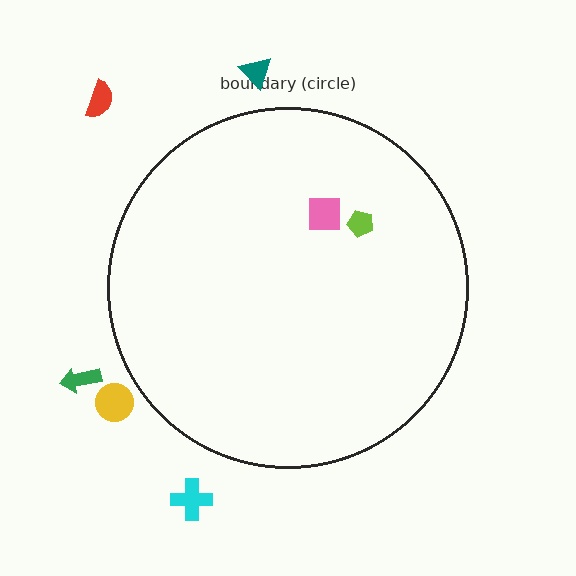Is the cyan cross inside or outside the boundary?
Outside.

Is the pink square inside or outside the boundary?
Inside.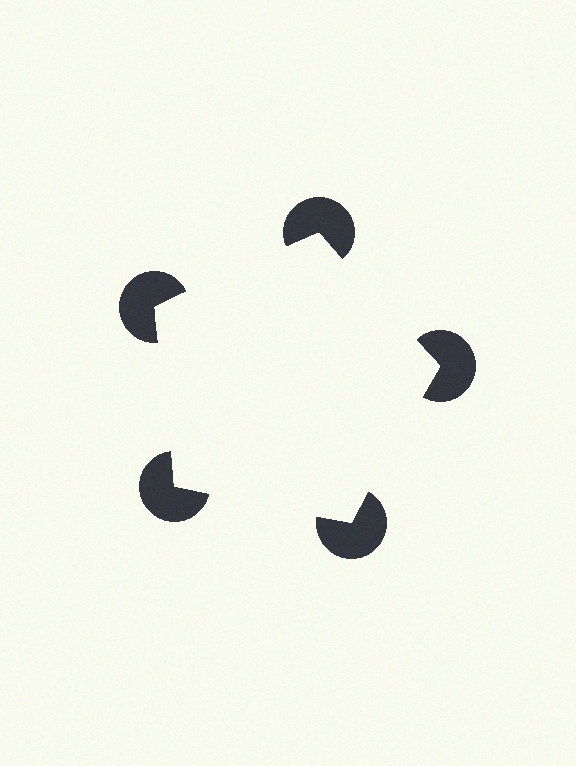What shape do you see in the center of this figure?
An illusory pentagon — its edges are inferred from the aligned wedge cuts in the pac-man discs, not physically drawn.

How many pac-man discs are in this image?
There are 5 — one at each vertex of the illusory pentagon.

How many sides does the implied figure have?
5 sides.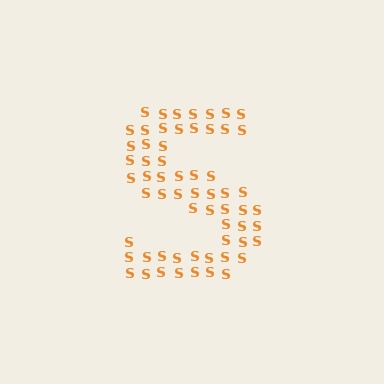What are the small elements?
The small elements are letter S's.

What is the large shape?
The large shape is the letter S.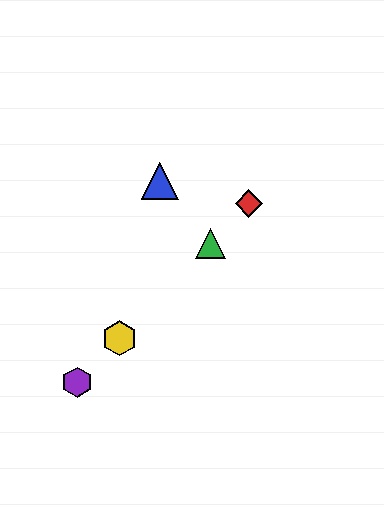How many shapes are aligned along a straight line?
4 shapes (the red diamond, the green triangle, the yellow hexagon, the purple hexagon) are aligned along a straight line.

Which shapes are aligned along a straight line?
The red diamond, the green triangle, the yellow hexagon, the purple hexagon are aligned along a straight line.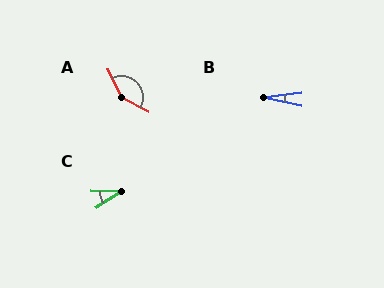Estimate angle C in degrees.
Approximately 34 degrees.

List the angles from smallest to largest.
B (19°), C (34°), A (143°).